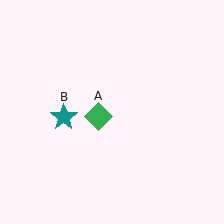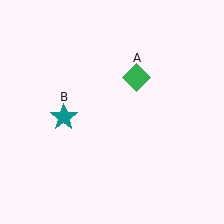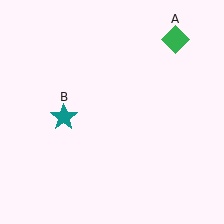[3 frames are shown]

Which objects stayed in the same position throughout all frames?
Teal star (object B) remained stationary.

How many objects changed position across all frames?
1 object changed position: green diamond (object A).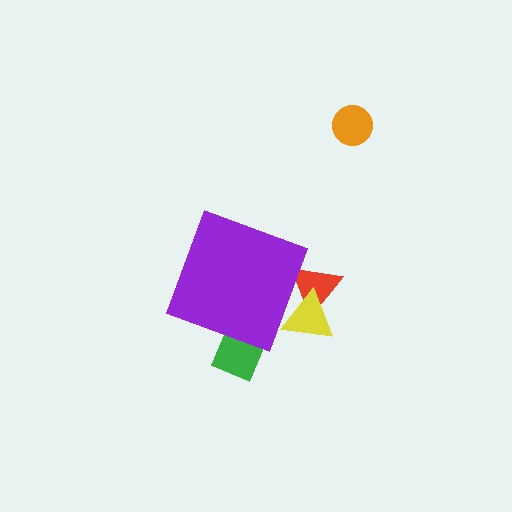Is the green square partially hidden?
Yes, the green square is partially hidden behind the purple diamond.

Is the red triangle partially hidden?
Yes, the red triangle is partially hidden behind the purple diamond.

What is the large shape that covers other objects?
A purple diamond.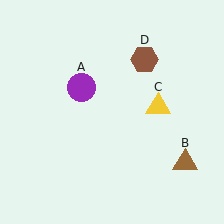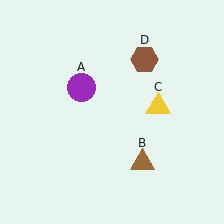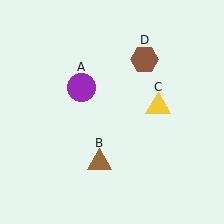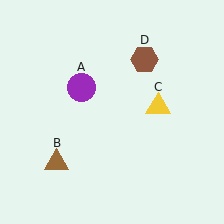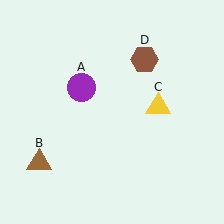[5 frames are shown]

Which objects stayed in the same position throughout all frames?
Purple circle (object A) and yellow triangle (object C) and brown hexagon (object D) remained stationary.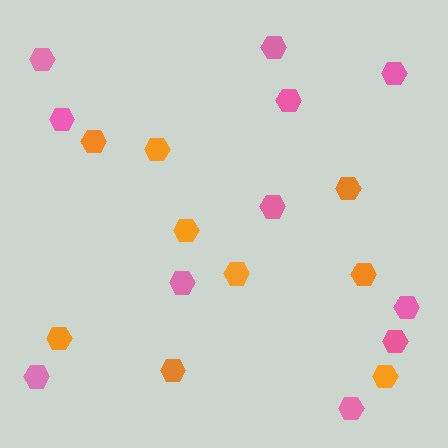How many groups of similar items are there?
There are 2 groups: one group of orange hexagons (9) and one group of pink hexagons (11).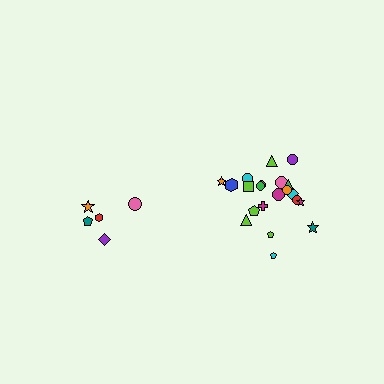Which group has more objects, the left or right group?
The right group.